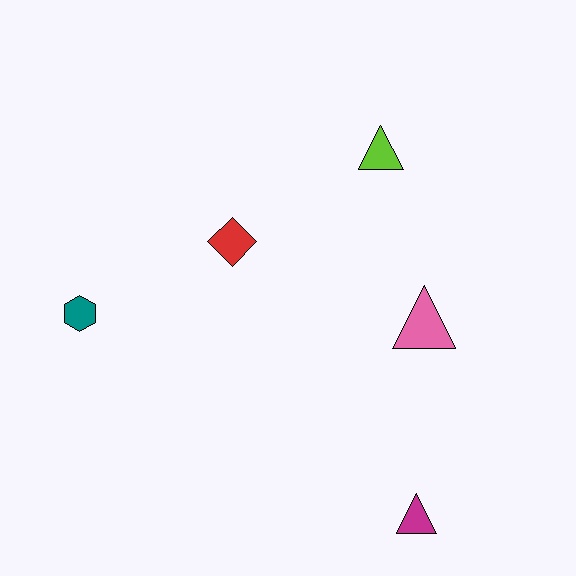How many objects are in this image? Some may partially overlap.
There are 5 objects.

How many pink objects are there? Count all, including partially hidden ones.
There is 1 pink object.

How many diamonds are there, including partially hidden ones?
There is 1 diamond.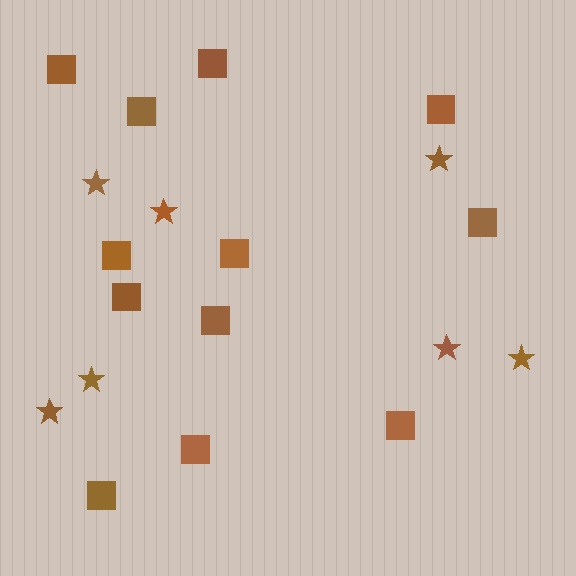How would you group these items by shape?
There are 2 groups: one group of squares (12) and one group of stars (7).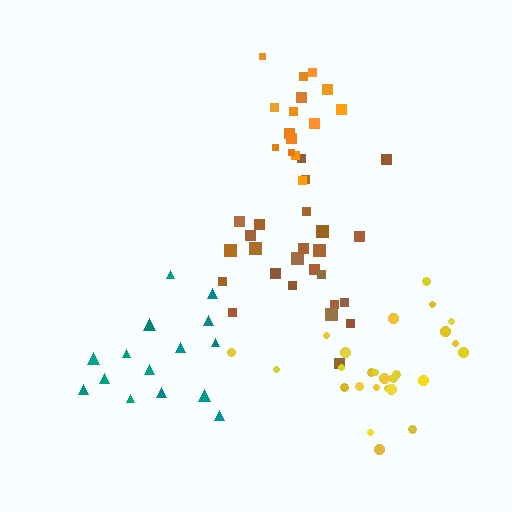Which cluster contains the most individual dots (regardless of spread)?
Yellow (26).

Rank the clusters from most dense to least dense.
yellow, orange, brown, teal.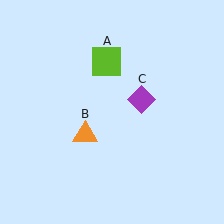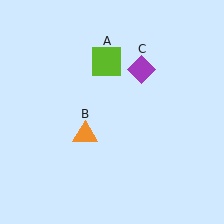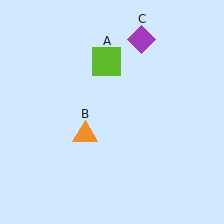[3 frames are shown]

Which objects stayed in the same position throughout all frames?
Lime square (object A) and orange triangle (object B) remained stationary.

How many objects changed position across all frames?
1 object changed position: purple diamond (object C).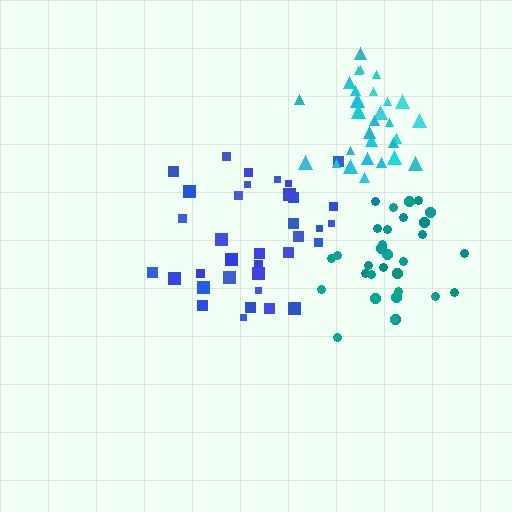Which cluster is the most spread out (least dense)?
Blue.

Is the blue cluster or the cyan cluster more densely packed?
Cyan.